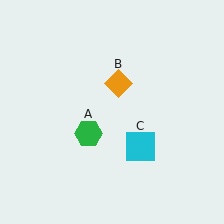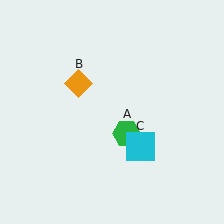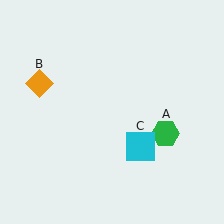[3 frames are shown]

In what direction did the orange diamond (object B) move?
The orange diamond (object B) moved left.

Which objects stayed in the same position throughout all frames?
Cyan square (object C) remained stationary.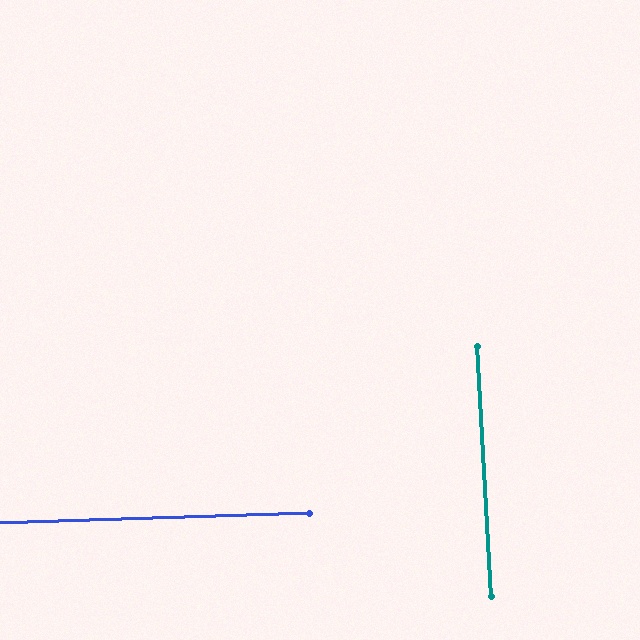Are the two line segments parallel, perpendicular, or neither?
Perpendicular — they meet at approximately 89°.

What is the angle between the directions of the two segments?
Approximately 89 degrees.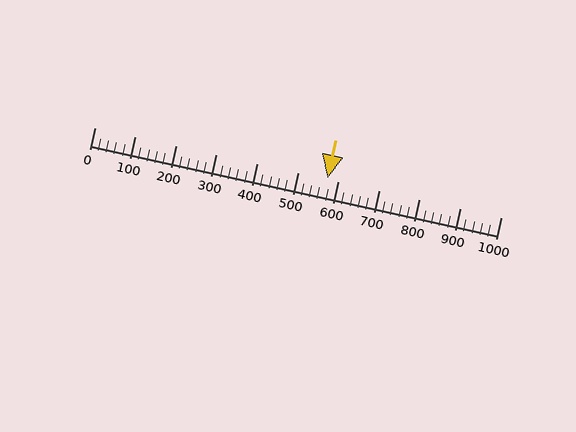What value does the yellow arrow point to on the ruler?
The yellow arrow points to approximately 573.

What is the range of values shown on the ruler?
The ruler shows values from 0 to 1000.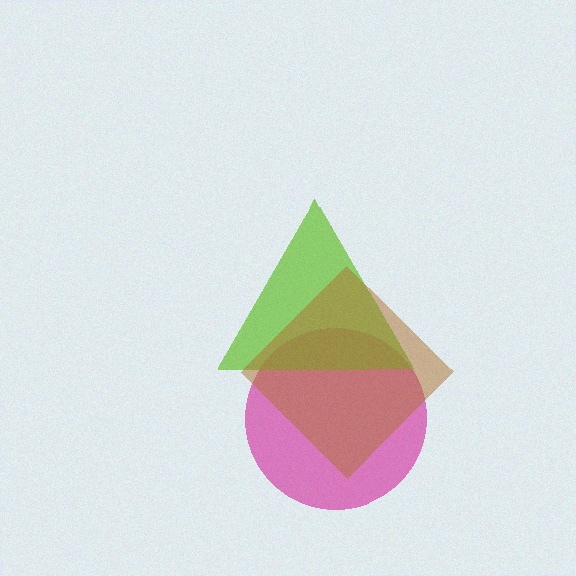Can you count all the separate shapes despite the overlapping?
Yes, there are 3 separate shapes.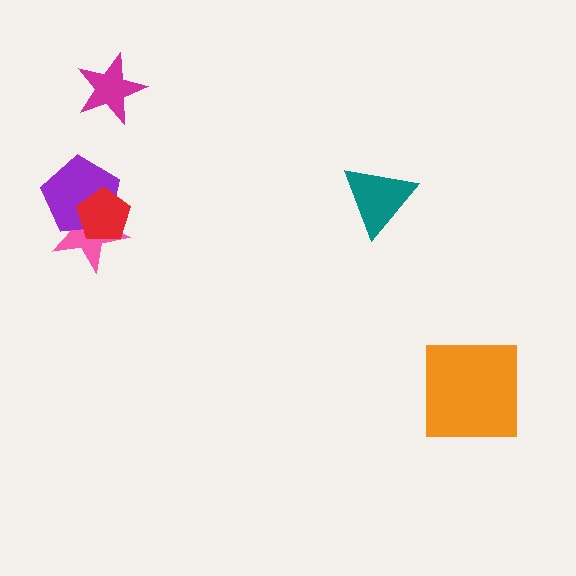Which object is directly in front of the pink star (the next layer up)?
The purple pentagon is directly in front of the pink star.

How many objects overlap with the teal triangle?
0 objects overlap with the teal triangle.